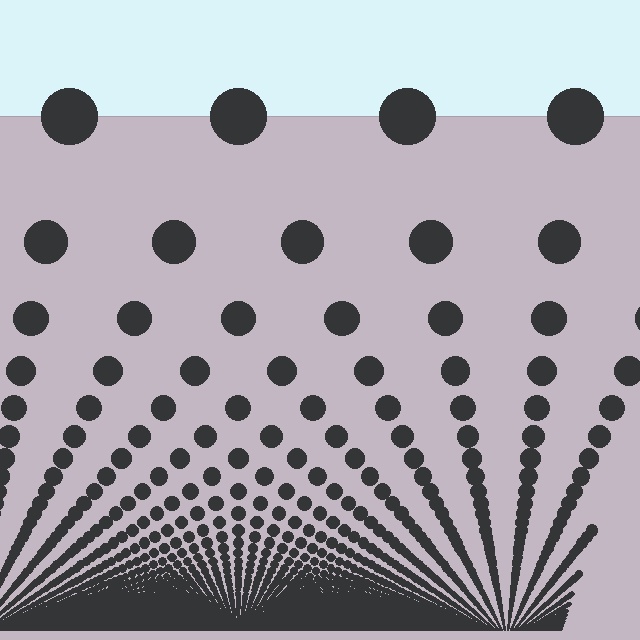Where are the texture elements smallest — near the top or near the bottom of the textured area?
Near the bottom.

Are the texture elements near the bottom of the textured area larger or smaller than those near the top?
Smaller. The gradient is inverted — elements near the bottom are smaller and denser.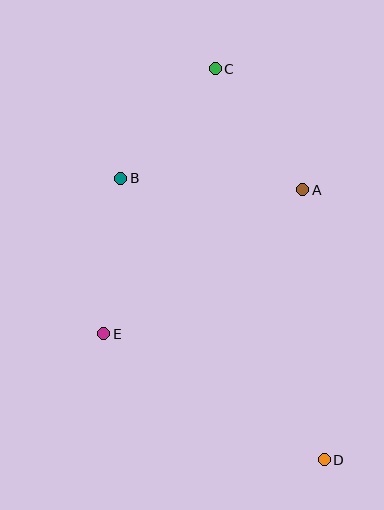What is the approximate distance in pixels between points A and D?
The distance between A and D is approximately 271 pixels.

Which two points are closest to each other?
Points B and C are closest to each other.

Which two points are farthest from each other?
Points C and D are farthest from each other.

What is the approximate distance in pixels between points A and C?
The distance between A and C is approximately 149 pixels.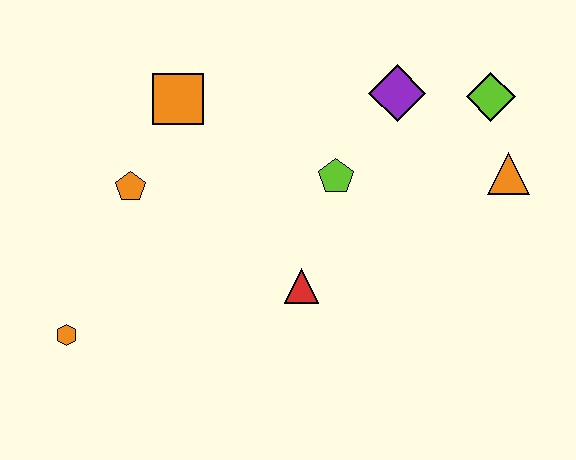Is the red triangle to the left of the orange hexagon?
No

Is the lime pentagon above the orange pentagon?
Yes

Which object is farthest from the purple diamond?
The orange hexagon is farthest from the purple diamond.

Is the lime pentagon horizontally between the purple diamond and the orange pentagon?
Yes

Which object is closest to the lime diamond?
The orange triangle is closest to the lime diamond.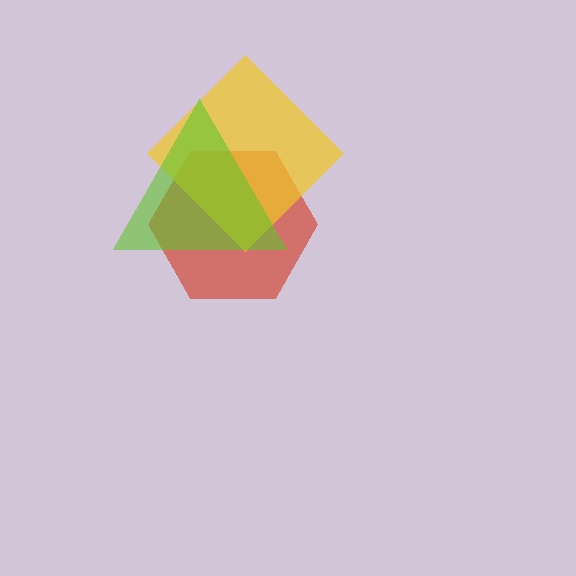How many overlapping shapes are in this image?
There are 3 overlapping shapes in the image.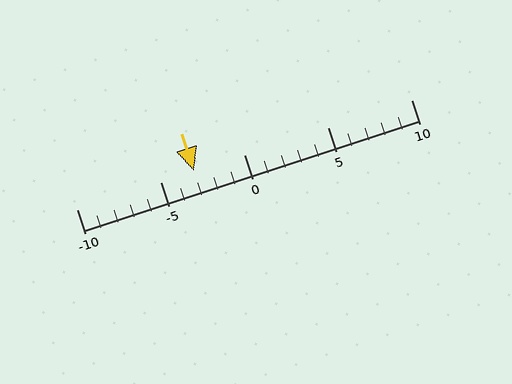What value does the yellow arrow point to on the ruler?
The yellow arrow points to approximately -3.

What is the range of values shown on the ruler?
The ruler shows values from -10 to 10.